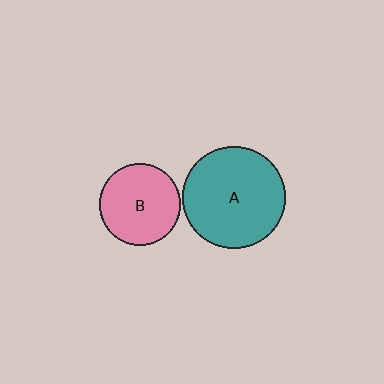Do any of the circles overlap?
No, none of the circles overlap.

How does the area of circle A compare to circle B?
Approximately 1.6 times.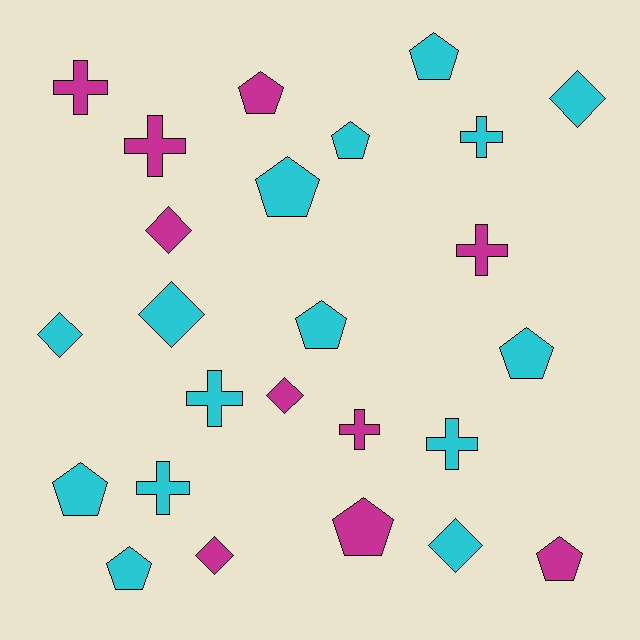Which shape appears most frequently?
Pentagon, with 10 objects.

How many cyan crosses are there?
There are 4 cyan crosses.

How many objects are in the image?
There are 25 objects.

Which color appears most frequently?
Cyan, with 15 objects.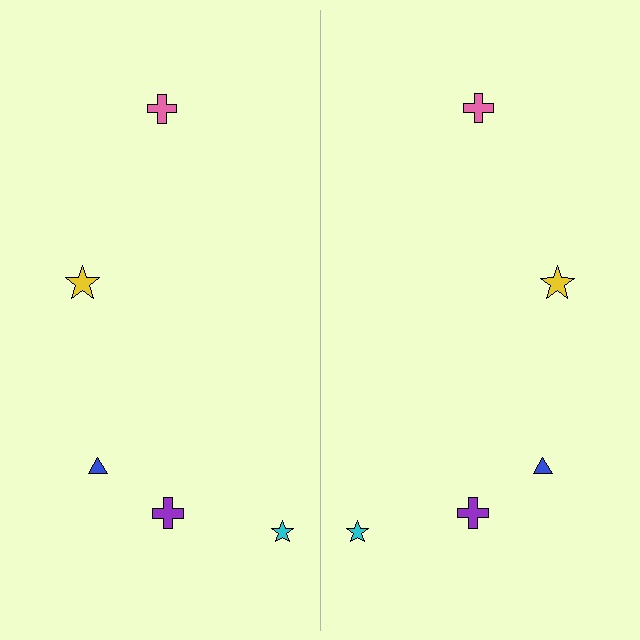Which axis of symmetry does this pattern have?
The pattern has a vertical axis of symmetry running through the center of the image.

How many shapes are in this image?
There are 10 shapes in this image.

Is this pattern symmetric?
Yes, this pattern has bilateral (reflection) symmetry.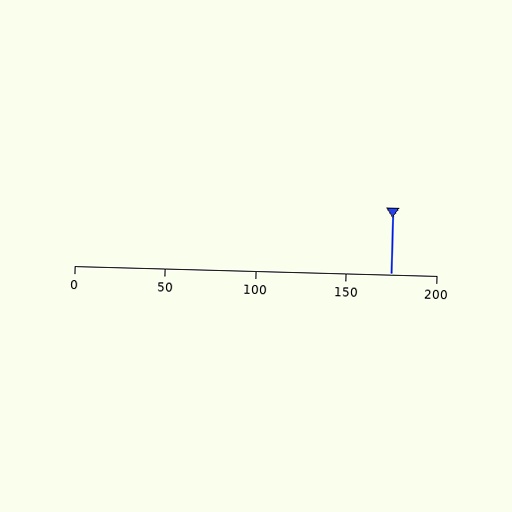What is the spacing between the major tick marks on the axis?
The major ticks are spaced 50 apart.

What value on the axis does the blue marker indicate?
The marker indicates approximately 175.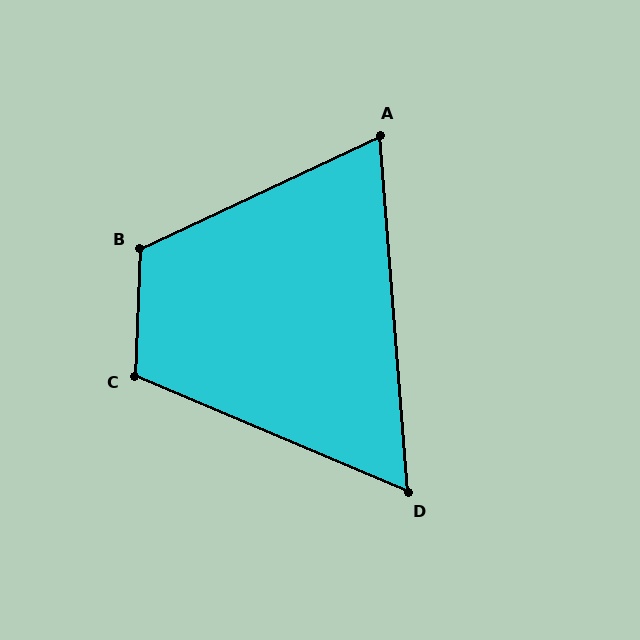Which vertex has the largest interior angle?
B, at approximately 118 degrees.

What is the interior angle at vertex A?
Approximately 69 degrees (acute).